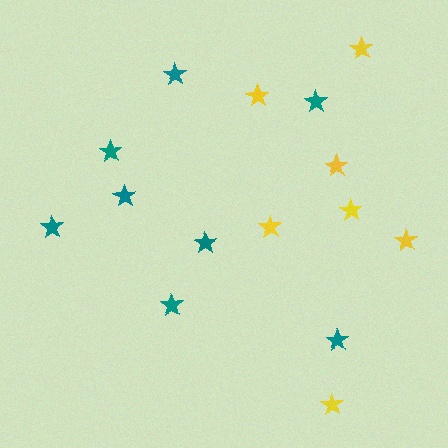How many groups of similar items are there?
There are 2 groups: one group of yellow stars (7) and one group of teal stars (8).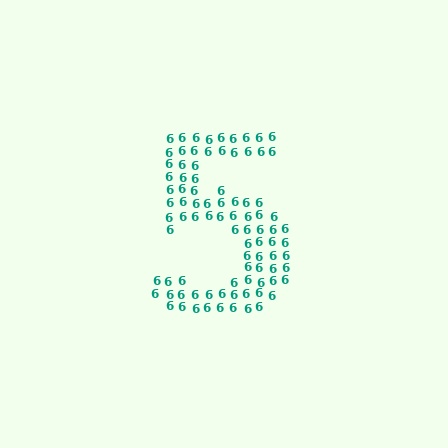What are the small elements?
The small elements are digit 6's.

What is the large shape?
The large shape is the digit 5.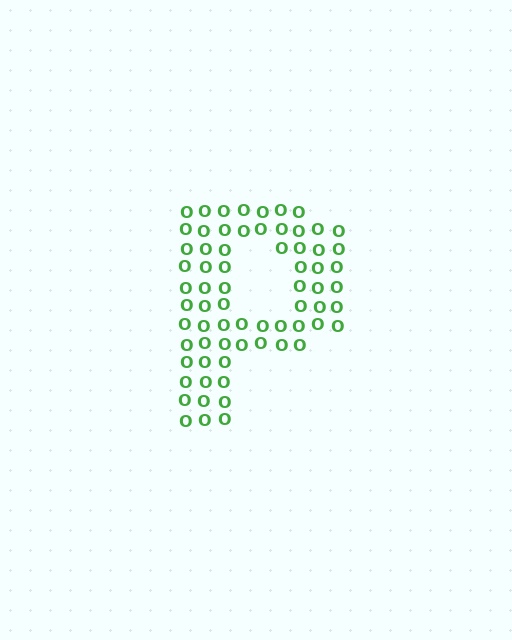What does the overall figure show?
The overall figure shows the letter P.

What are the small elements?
The small elements are letter O's.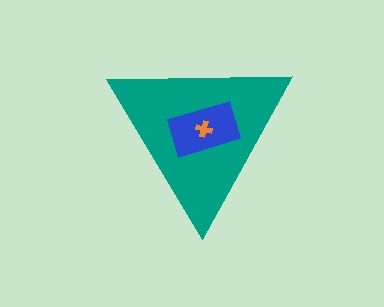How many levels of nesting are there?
3.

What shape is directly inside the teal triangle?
The blue rectangle.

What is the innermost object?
The orange cross.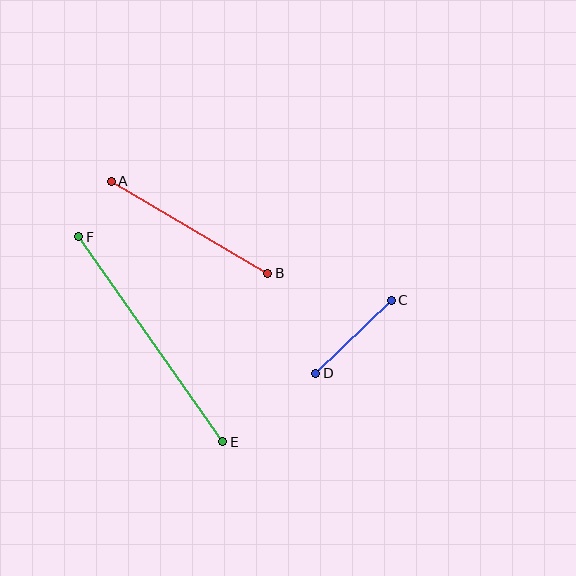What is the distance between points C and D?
The distance is approximately 105 pixels.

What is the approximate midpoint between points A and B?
The midpoint is at approximately (190, 227) pixels.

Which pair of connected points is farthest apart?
Points E and F are farthest apart.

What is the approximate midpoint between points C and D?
The midpoint is at approximately (354, 337) pixels.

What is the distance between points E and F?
The distance is approximately 251 pixels.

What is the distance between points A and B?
The distance is approximately 182 pixels.